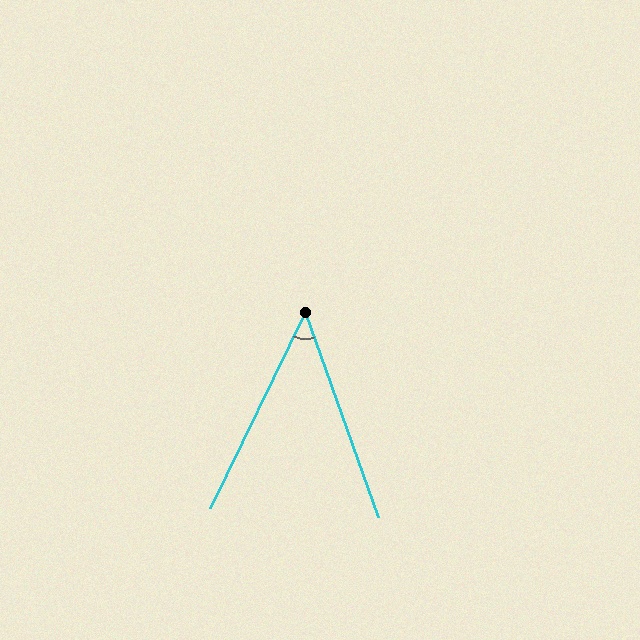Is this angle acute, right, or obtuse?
It is acute.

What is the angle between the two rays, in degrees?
Approximately 45 degrees.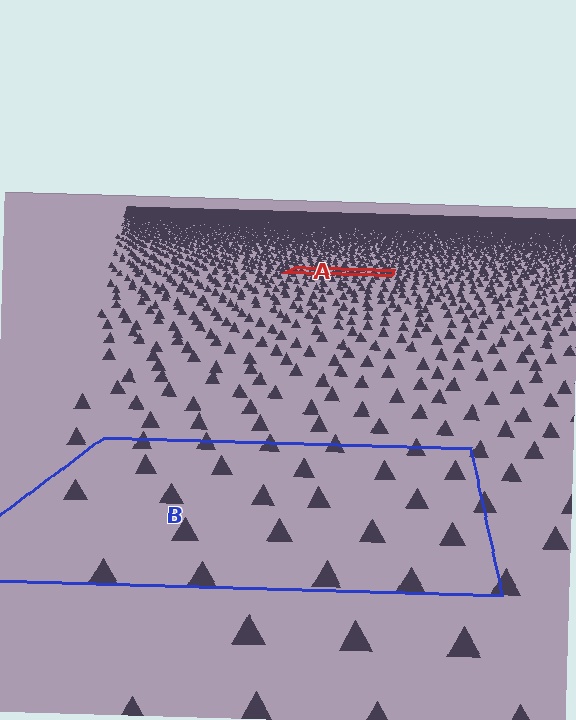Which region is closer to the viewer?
Region B is closer. The texture elements there are larger and more spread out.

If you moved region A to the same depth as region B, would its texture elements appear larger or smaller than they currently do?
They would appear larger. At a closer depth, the same texture elements are projected at a bigger on-screen size.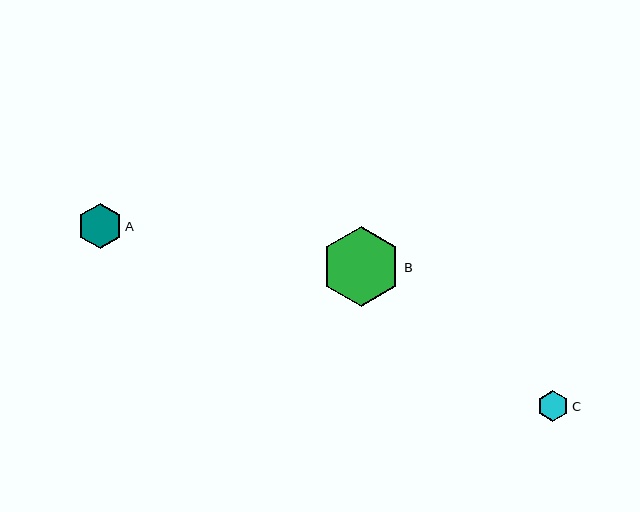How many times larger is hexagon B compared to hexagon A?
Hexagon B is approximately 1.8 times the size of hexagon A.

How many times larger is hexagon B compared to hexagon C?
Hexagon B is approximately 2.6 times the size of hexagon C.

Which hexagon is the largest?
Hexagon B is the largest with a size of approximately 80 pixels.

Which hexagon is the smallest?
Hexagon C is the smallest with a size of approximately 31 pixels.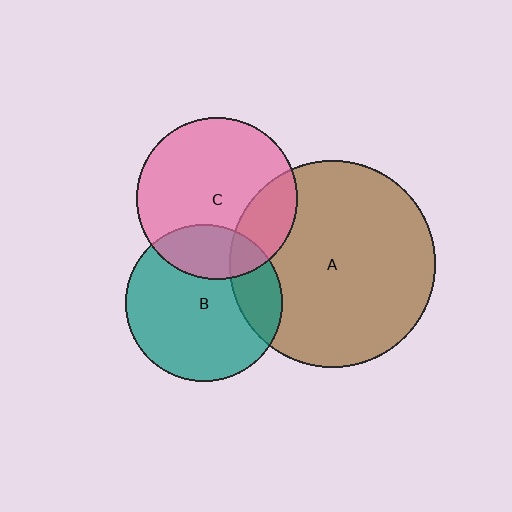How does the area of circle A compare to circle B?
Approximately 1.7 times.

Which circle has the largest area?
Circle A (brown).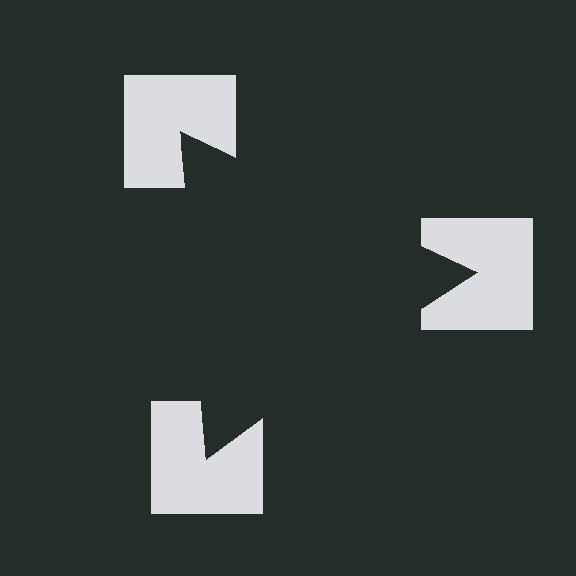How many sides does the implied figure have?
3 sides.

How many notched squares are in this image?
There are 3 — one at each vertex of the illusory triangle.